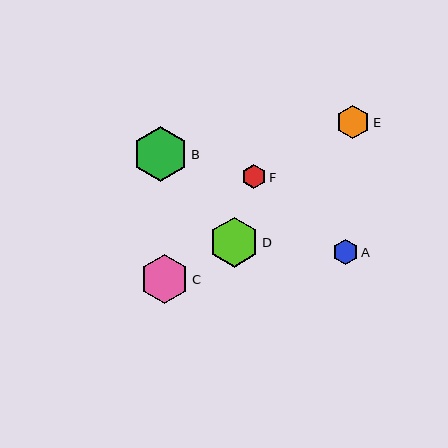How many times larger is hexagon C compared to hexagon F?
Hexagon C is approximately 2.0 times the size of hexagon F.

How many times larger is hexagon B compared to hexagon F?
Hexagon B is approximately 2.3 times the size of hexagon F.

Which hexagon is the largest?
Hexagon B is the largest with a size of approximately 56 pixels.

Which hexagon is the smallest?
Hexagon F is the smallest with a size of approximately 24 pixels.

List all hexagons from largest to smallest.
From largest to smallest: B, D, C, E, A, F.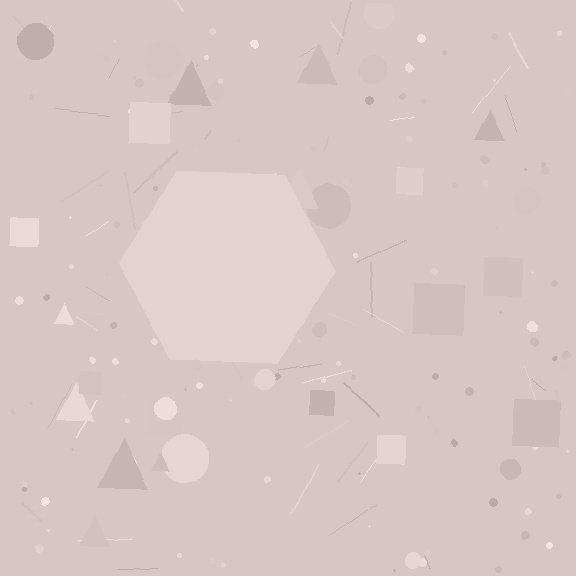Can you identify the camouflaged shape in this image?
The camouflaged shape is a hexagon.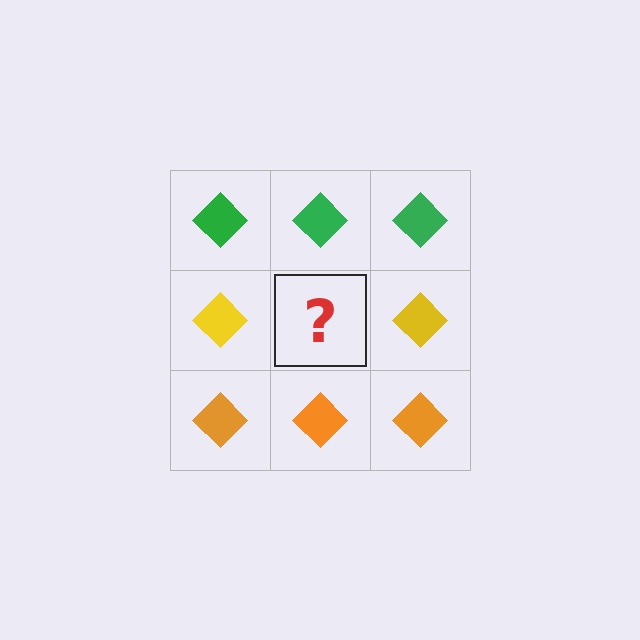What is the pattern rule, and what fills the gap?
The rule is that each row has a consistent color. The gap should be filled with a yellow diamond.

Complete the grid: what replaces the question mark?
The question mark should be replaced with a yellow diamond.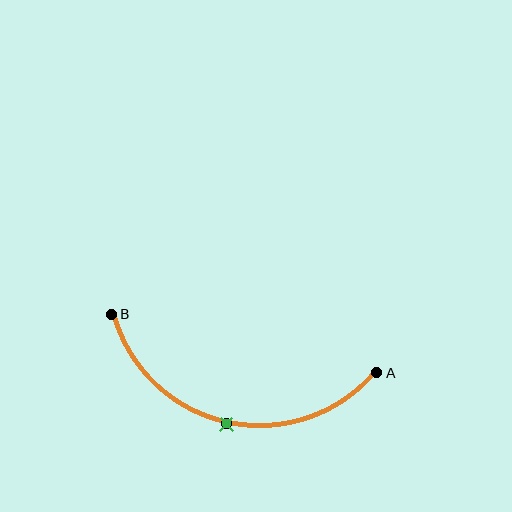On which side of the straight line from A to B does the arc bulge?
The arc bulges below the straight line connecting A and B.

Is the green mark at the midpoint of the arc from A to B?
Yes. The green mark lies on the arc at equal arc-length from both A and B — it is the arc midpoint.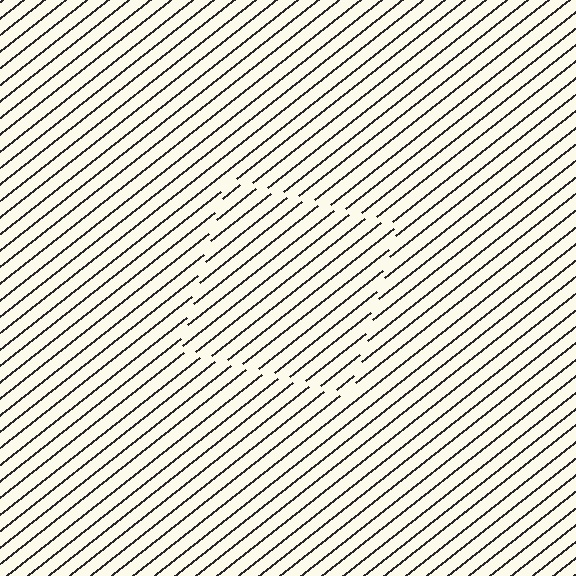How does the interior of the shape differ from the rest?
The interior of the shape contains the same grating, shifted by half a period — the contour is defined by the phase discontinuity where line-ends from the inner and outer gratings abut.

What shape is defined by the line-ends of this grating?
An illusory square. The interior of the shape contains the same grating, shifted by half a period — the contour is defined by the phase discontinuity where line-ends from the inner and outer gratings abut.